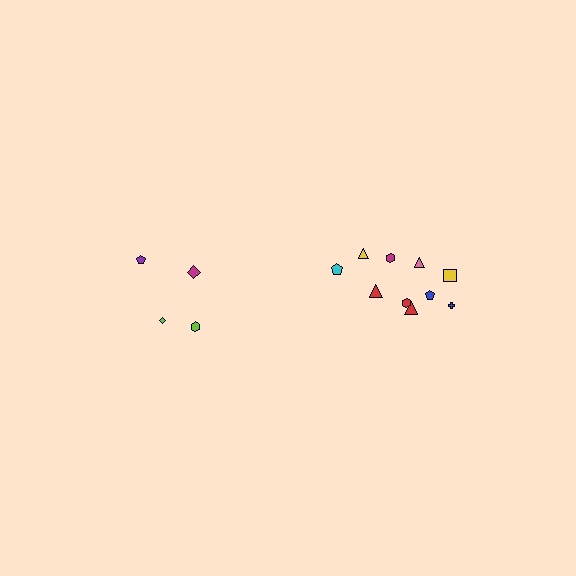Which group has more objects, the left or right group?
The right group.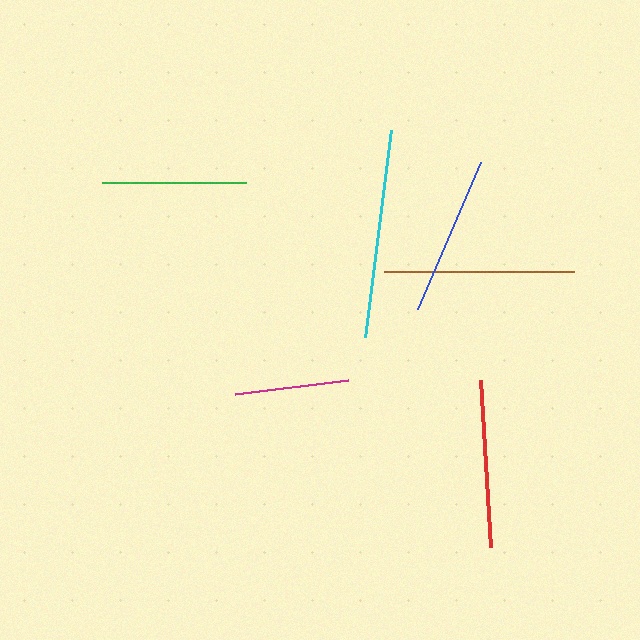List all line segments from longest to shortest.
From longest to shortest: cyan, brown, red, blue, green, magenta.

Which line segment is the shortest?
The magenta line is the shortest at approximately 114 pixels.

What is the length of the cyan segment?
The cyan segment is approximately 209 pixels long.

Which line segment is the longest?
The cyan line is the longest at approximately 209 pixels.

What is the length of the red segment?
The red segment is approximately 167 pixels long.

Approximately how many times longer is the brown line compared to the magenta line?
The brown line is approximately 1.7 times the length of the magenta line.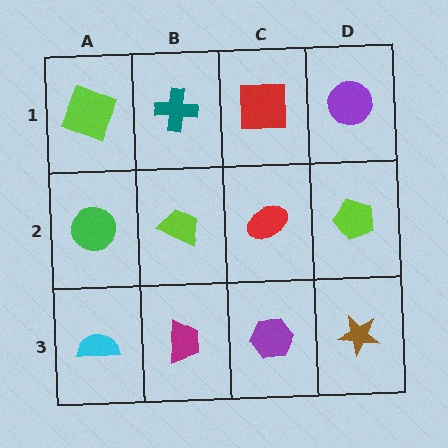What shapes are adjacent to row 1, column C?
A red ellipse (row 2, column C), a teal cross (row 1, column B), a purple circle (row 1, column D).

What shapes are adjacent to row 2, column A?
A lime square (row 1, column A), a cyan semicircle (row 3, column A), a lime trapezoid (row 2, column B).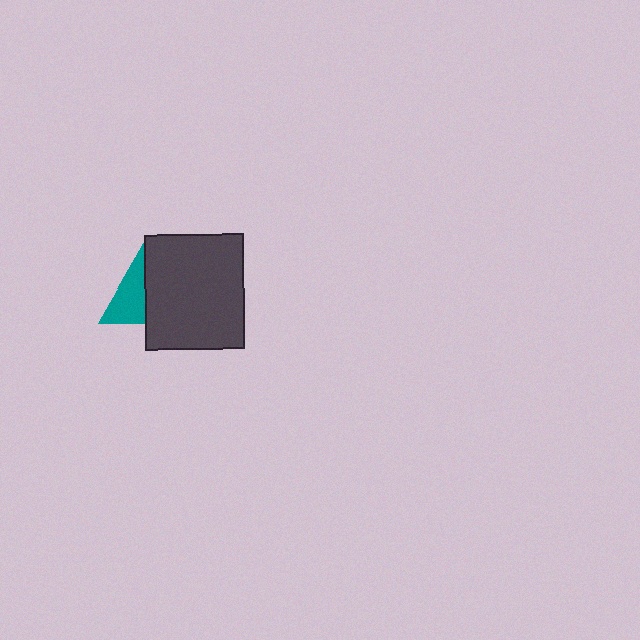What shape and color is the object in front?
The object in front is a dark gray rectangle.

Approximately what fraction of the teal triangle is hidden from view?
Roughly 56% of the teal triangle is hidden behind the dark gray rectangle.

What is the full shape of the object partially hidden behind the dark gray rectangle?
The partially hidden object is a teal triangle.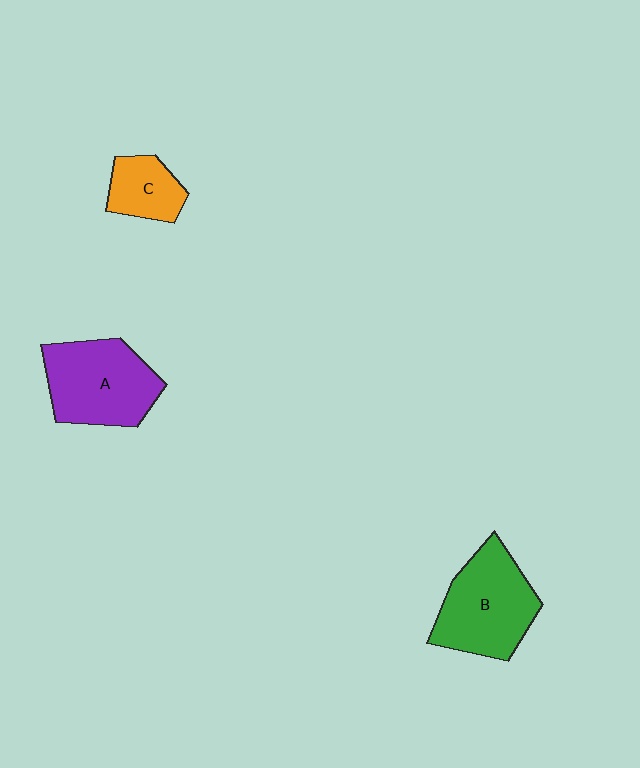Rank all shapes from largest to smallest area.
From largest to smallest: B (green), A (purple), C (orange).